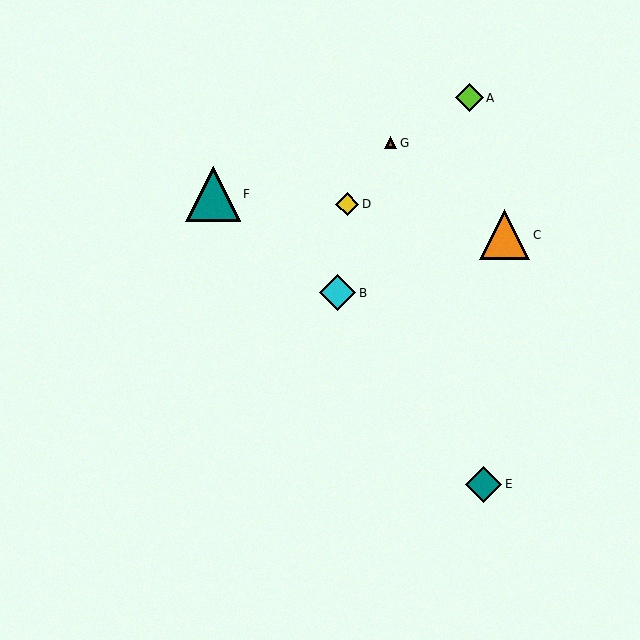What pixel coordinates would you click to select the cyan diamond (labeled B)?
Click at (337, 293) to select the cyan diamond B.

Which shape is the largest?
The teal triangle (labeled F) is the largest.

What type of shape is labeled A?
Shape A is a lime diamond.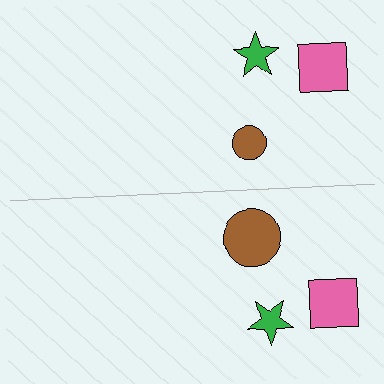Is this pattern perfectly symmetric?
No, the pattern is not perfectly symmetric. The brown circle on the bottom side has a different size than its mirror counterpart.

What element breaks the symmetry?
The brown circle on the bottom side has a different size than its mirror counterpart.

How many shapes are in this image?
There are 6 shapes in this image.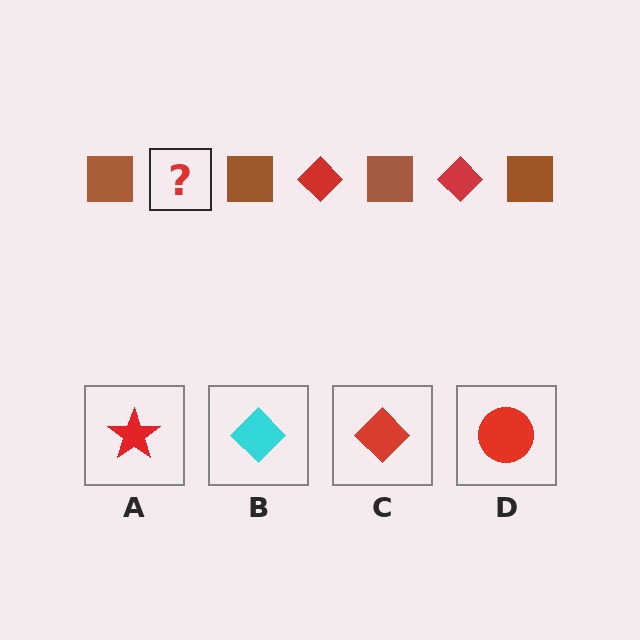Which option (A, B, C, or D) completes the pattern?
C.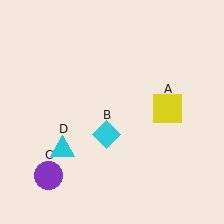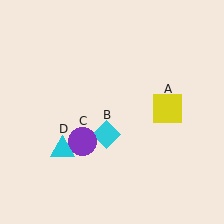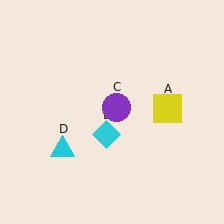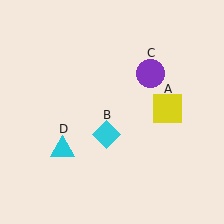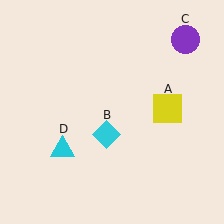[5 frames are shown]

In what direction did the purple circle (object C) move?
The purple circle (object C) moved up and to the right.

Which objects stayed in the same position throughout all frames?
Yellow square (object A) and cyan diamond (object B) and cyan triangle (object D) remained stationary.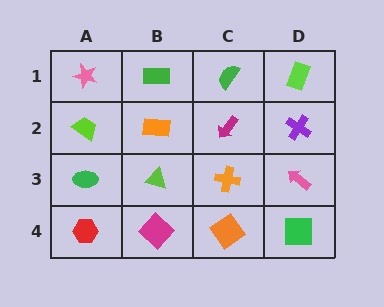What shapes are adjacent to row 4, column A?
A green ellipse (row 3, column A), a magenta diamond (row 4, column B).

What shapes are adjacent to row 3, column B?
An orange rectangle (row 2, column B), a magenta diamond (row 4, column B), a green ellipse (row 3, column A), an orange cross (row 3, column C).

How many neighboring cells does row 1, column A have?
2.